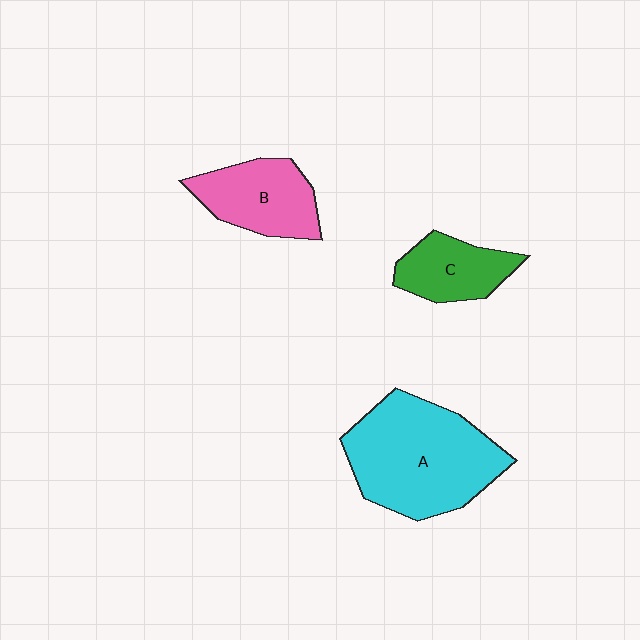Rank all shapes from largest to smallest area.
From largest to smallest: A (cyan), B (pink), C (green).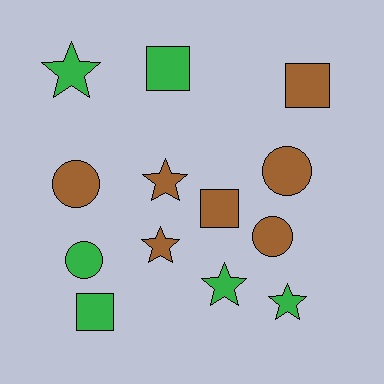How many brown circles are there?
There are 3 brown circles.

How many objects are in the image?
There are 13 objects.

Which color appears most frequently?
Brown, with 7 objects.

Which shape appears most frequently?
Star, with 5 objects.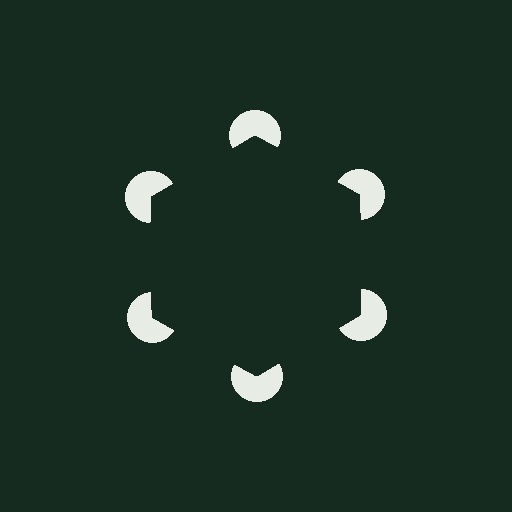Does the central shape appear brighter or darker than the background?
It typically appears slightly darker than the background, even though no actual brightness change is drawn.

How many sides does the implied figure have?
6 sides.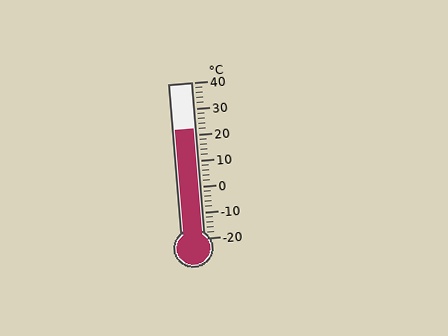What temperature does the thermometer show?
The thermometer shows approximately 22°C.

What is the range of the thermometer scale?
The thermometer scale ranges from -20°C to 40°C.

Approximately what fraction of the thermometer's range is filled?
The thermometer is filled to approximately 70% of its range.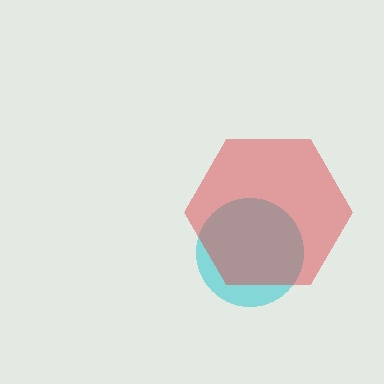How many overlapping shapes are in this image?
There are 2 overlapping shapes in the image.